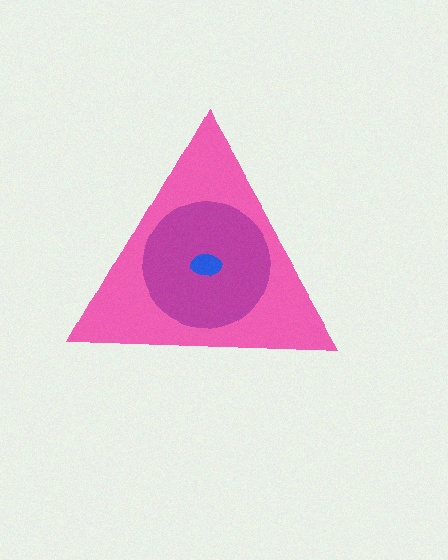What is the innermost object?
The blue ellipse.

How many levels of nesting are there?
3.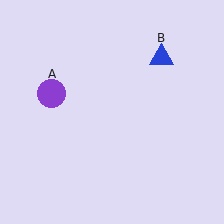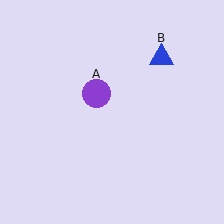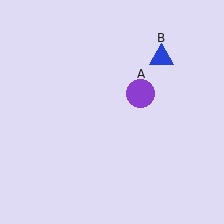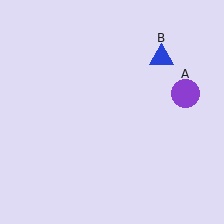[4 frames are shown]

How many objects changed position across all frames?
1 object changed position: purple circle (object A).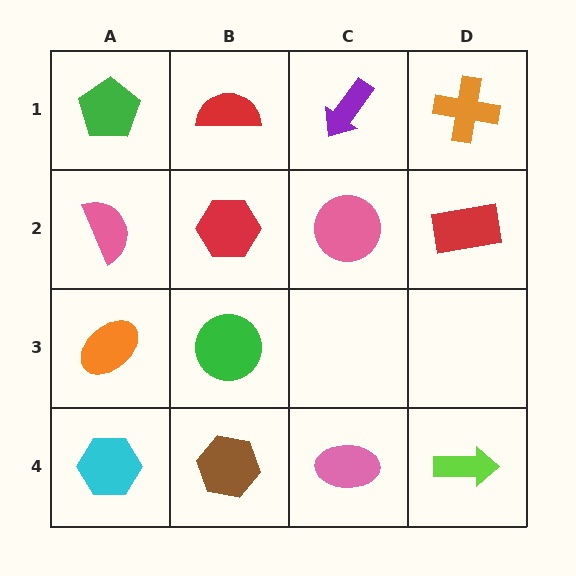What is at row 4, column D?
A lime arrow.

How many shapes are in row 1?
4 shapes.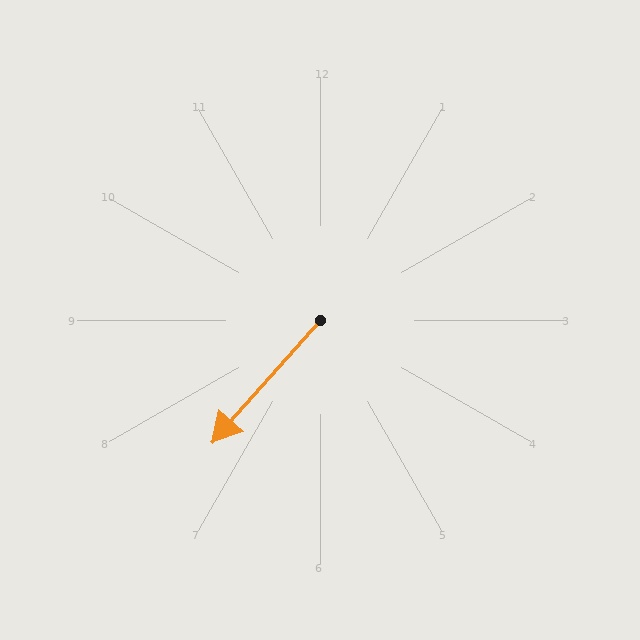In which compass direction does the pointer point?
Southwest.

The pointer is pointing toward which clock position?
Roughly 7 o'clock.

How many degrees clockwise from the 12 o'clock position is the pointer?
Approximately 222 degrees.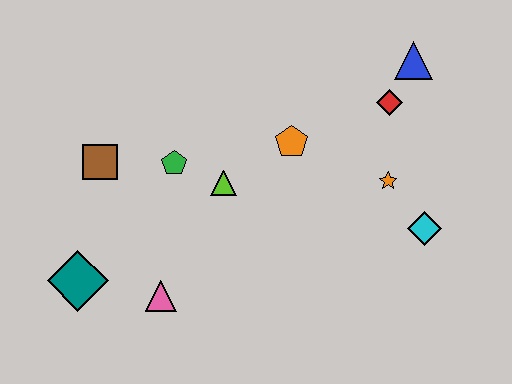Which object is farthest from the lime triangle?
The blue triangle is farthest from the lime triangle.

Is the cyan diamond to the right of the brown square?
Yes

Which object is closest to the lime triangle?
The green pentagon is closest to the lime triangle.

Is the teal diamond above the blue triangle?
No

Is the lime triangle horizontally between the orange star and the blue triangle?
No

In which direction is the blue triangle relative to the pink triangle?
The blue triangle is to the right of the pink triangle.